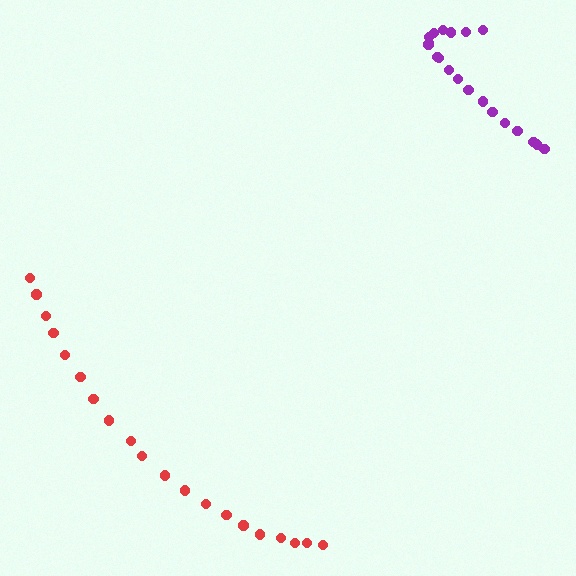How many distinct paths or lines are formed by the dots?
There are 2 distinct paths.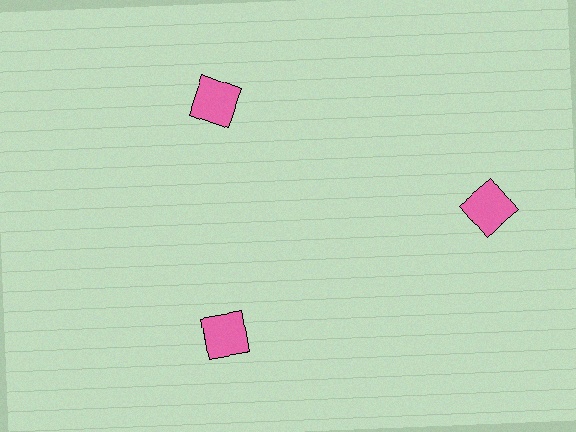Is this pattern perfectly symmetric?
No. The 3 pink squares are arranged in a ring, but one element near the 3 o'clock position is pushed outward from the center, breaking the 3-fold rotational symmetry.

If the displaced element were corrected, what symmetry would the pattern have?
It would have 3-fold rotational symmetry — the pattern would map onto itself every 120 degrees.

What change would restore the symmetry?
The symmetry would be restored by moving it inward, back onto the ring so that all 3 squares sit at equal angles and equal distance from the center.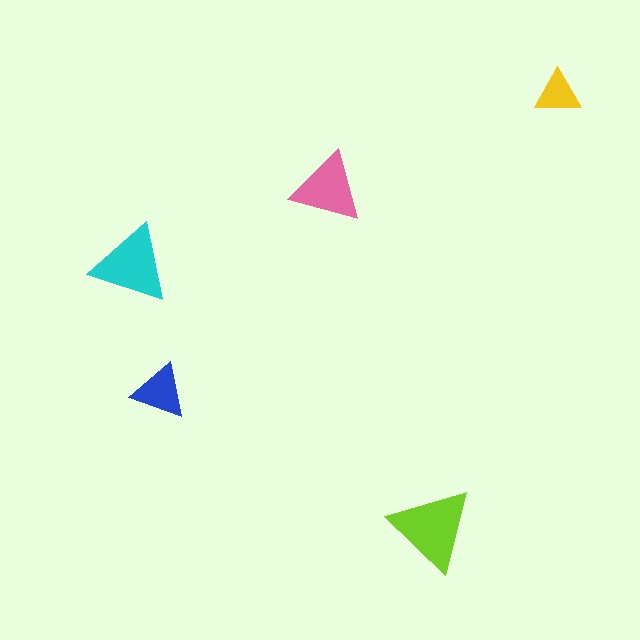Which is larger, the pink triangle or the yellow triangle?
The pink one.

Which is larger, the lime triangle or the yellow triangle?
The lime one.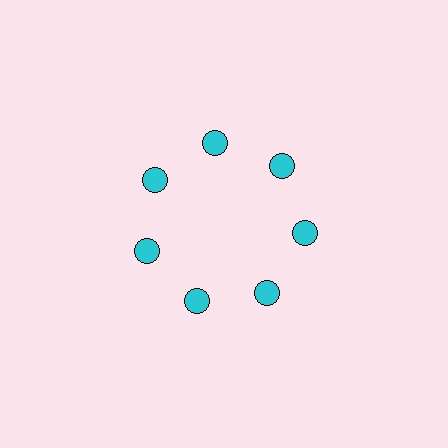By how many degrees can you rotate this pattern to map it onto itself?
The pattern maps onto itself every 51 degrees of rotation.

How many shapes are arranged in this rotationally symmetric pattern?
There are 7 shapes, arranged in 7 groups of 1.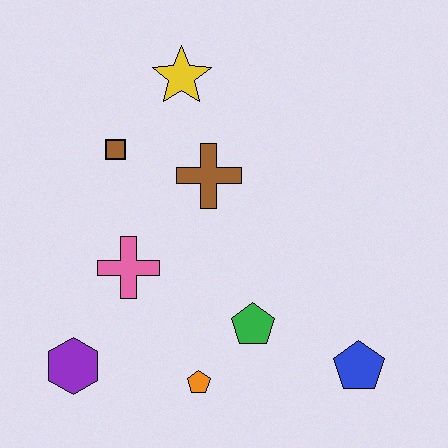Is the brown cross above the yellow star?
No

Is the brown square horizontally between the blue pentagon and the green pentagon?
No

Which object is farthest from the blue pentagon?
The yellow star is farthest from the blue pentagon.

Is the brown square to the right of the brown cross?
No